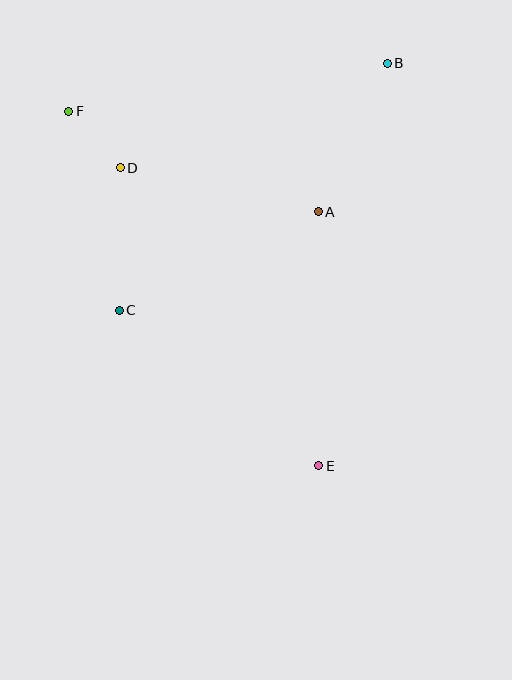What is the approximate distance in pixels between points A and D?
The distance between A and D is approximately 203 pixels.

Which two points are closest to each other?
Points D and F are closest to each other.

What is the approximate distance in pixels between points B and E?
The distance between B and E is approximately 409 pixels.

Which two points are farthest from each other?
Points E and F are farthest from each other.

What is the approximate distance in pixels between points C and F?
The distance between C and F is approximately 205 pixels.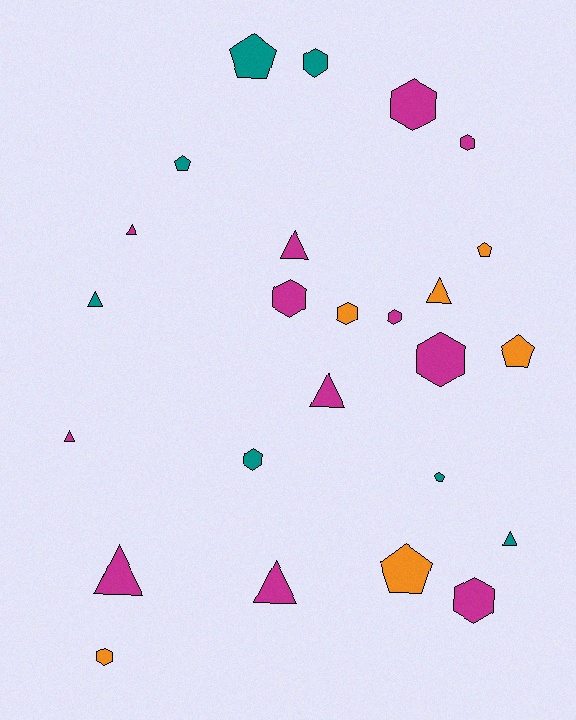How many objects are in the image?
There are 25 objects.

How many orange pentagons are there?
There are 3 orange pentagons.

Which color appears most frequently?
Magenta, with 12 objects.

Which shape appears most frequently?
Hexagon, with 10 objects.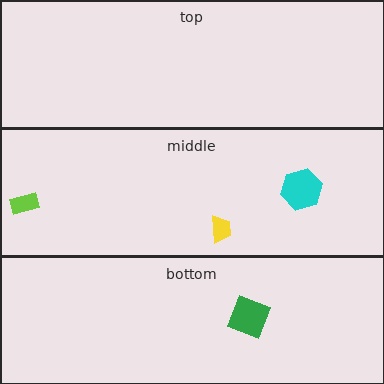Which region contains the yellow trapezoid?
The middle region.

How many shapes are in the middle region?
3.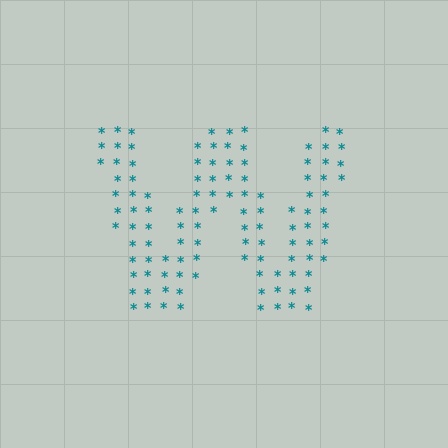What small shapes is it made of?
It is made of small asterisks.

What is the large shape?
The large shape is the letter W.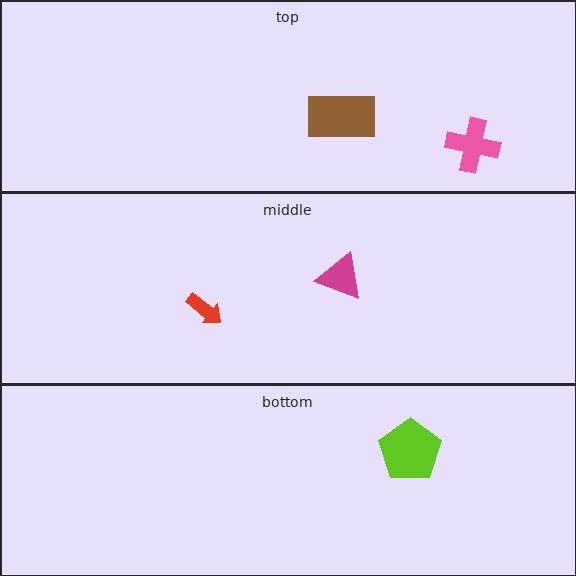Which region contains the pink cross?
The top region.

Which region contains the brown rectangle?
The top region.